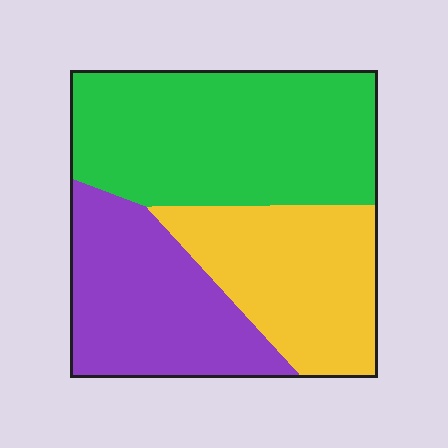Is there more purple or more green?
Green.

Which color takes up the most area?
Green, at roughly 45%.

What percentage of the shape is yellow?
Yellow covers roughly 30% of the shape.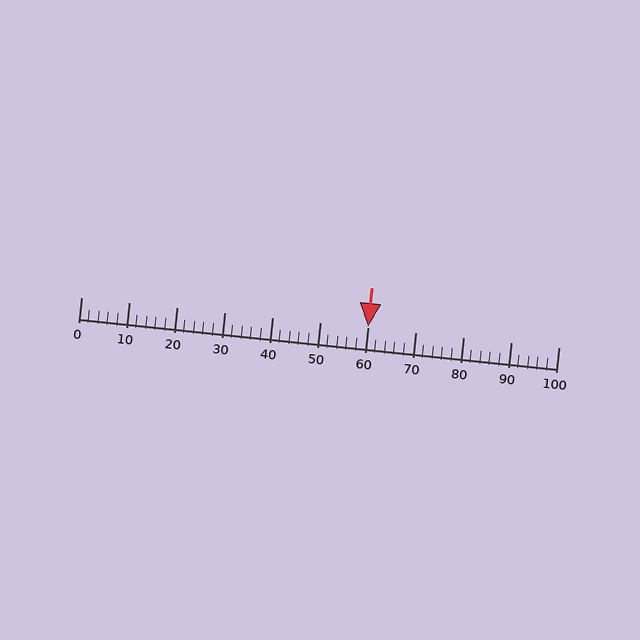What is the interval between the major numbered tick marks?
The major tick marks are spaced 10 units apart.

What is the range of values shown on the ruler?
The ruler shows values from 0 to 100.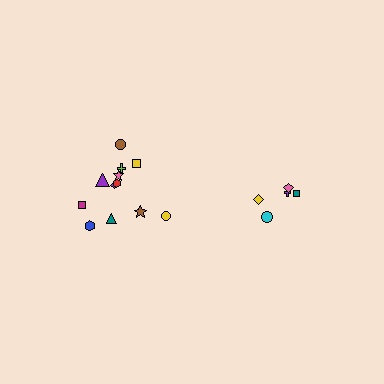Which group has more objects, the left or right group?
The left group.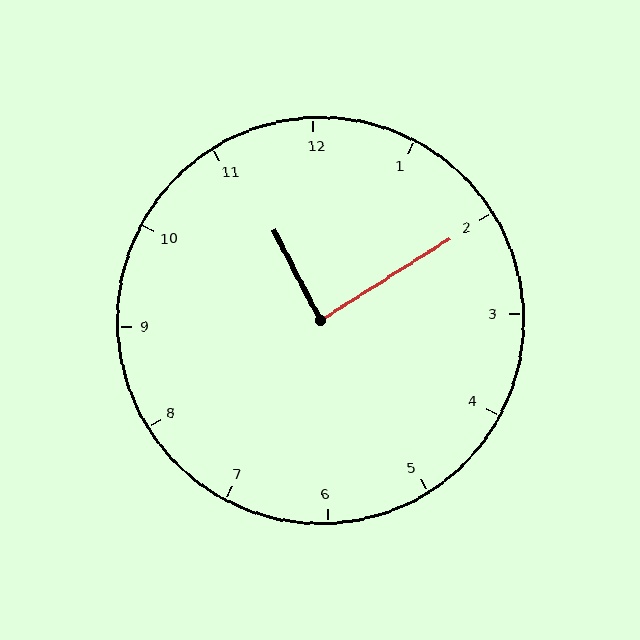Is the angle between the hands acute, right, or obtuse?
It is right.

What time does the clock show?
11:10.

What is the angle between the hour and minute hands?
Approximately 85 degrees.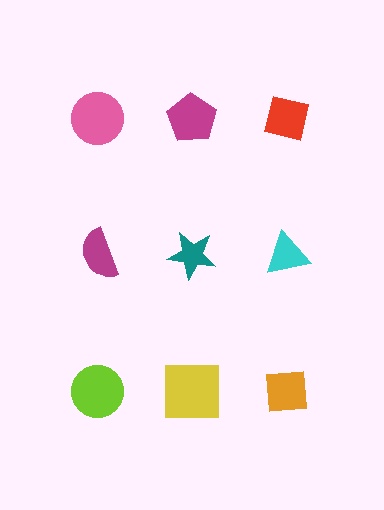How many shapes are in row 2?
3 shapes.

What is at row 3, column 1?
A lime circle.